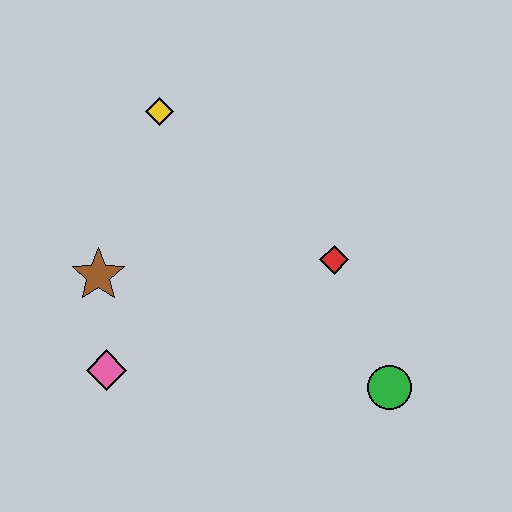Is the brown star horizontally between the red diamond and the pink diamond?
No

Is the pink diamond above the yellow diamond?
No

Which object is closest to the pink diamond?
The brown star is closest to the pink diamond.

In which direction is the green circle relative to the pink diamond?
The green circle is to the right of the pink diamond.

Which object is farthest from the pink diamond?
The green circle is farthest from the pink diamond.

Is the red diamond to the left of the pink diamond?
No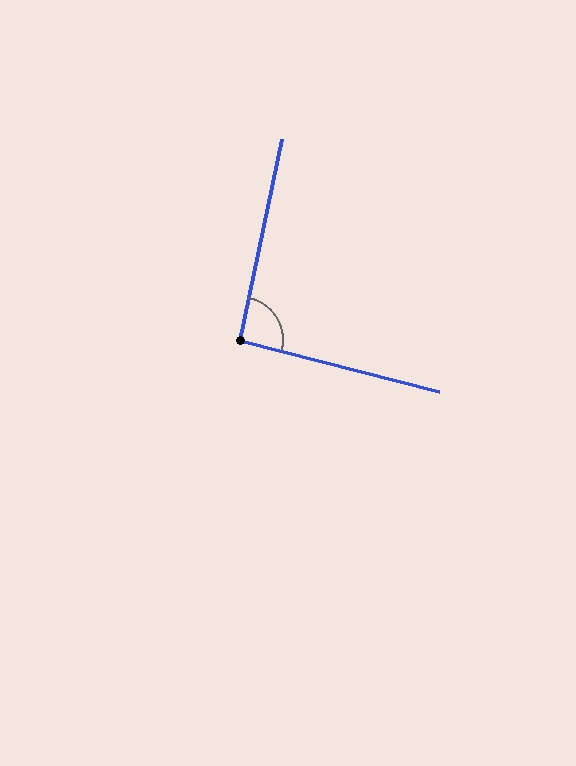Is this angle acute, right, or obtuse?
It is approximately a right angle.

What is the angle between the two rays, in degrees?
Approximately 93 degrees.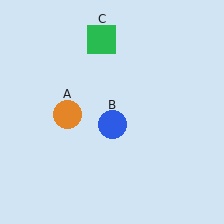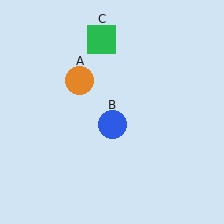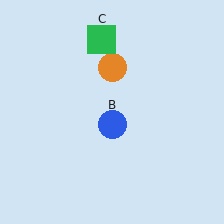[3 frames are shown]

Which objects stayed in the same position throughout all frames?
Blue circle (object B) and green square (object C) remained stationary.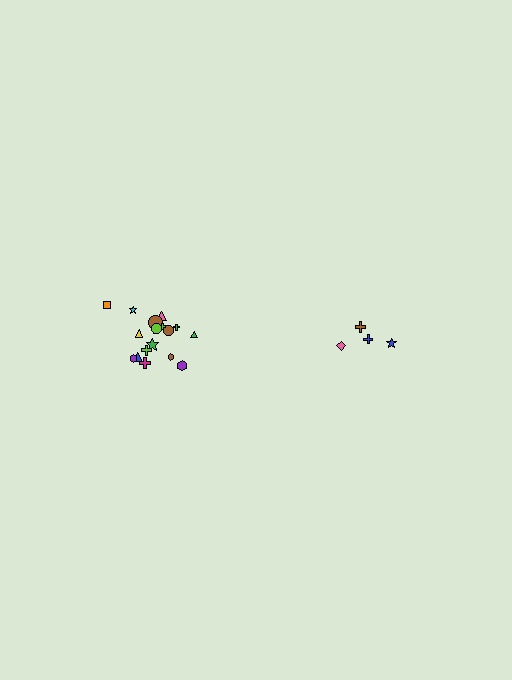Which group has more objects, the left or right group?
The left group.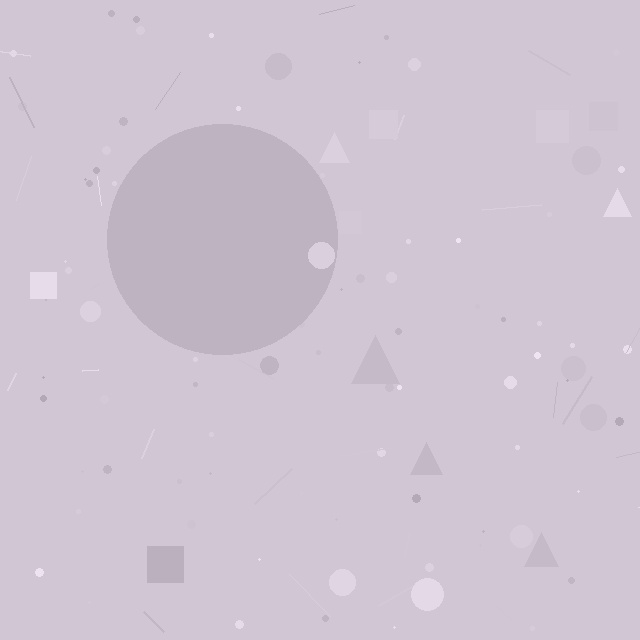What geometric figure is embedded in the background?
A circle is embedded in the background.